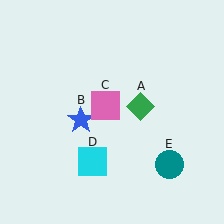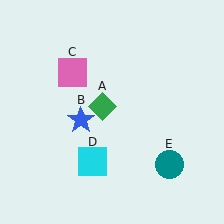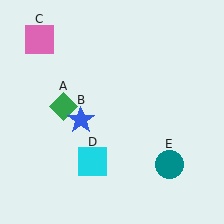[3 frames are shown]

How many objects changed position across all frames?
2 objects changed position: green diamond (object A), pink square (object C).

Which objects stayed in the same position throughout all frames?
Blue star (object B) and cyan square (object D) and teal circle (object E) remained stationary.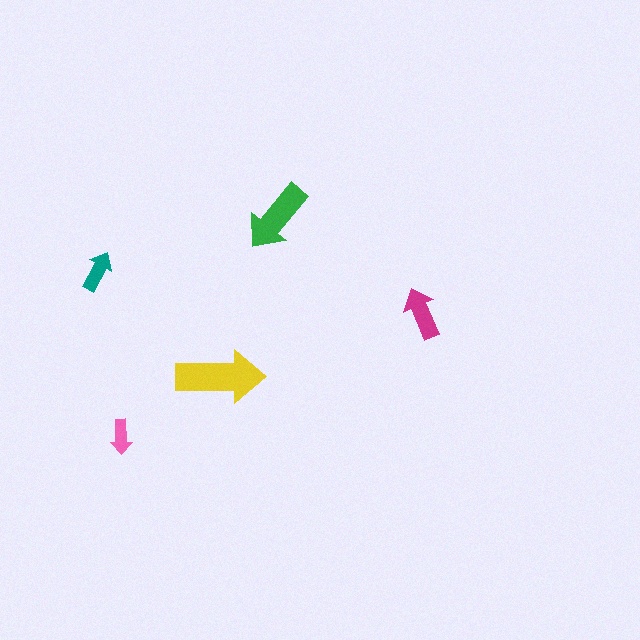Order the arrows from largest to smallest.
the yellow one, the green one, the magenta one, the teal one, the pink one.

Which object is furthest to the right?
The magenta arrow is rightmost.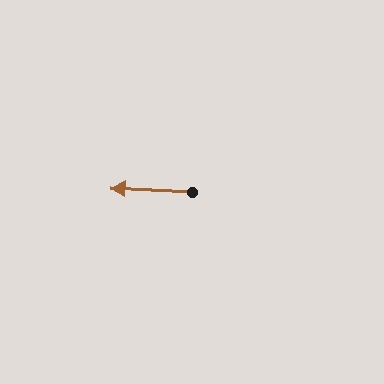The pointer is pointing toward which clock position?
Roughly 9 o'clock.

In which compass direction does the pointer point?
West.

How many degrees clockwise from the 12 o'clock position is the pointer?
Approximately 273 degrees.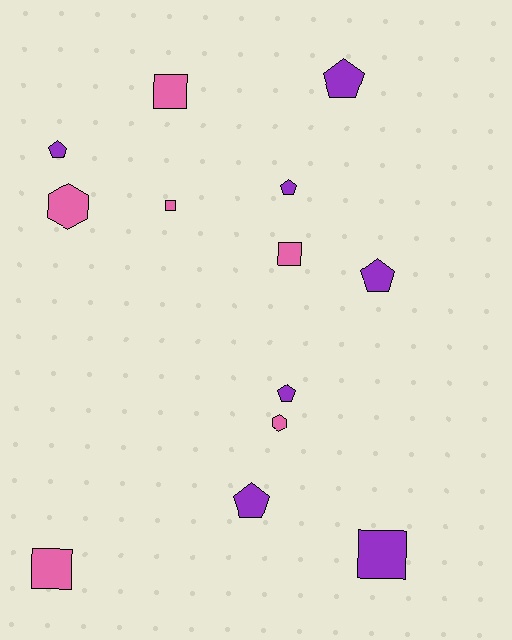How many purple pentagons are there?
There are 6 purple pentagons.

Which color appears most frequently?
Purple, with 7 objects.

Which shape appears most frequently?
Pentagon, with 6 objects.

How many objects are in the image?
There are 13 objects.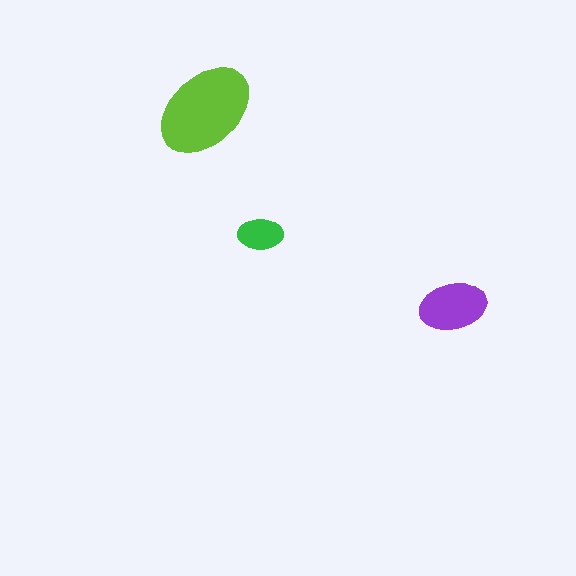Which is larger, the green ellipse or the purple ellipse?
The purple one.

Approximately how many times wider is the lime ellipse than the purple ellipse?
About 1.5 times wider.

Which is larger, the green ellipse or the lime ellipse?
The lime one.